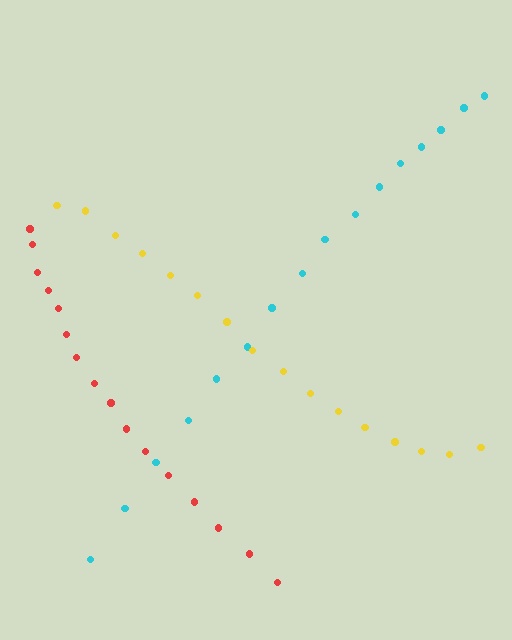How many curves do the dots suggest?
There are 3 distinct paths.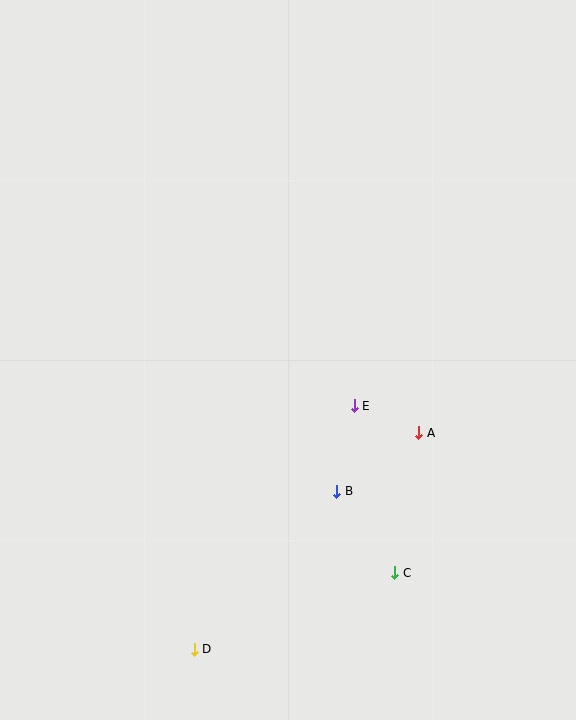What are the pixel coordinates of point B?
Point B is at (337, 491).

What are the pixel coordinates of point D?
Point D is at (194, 649).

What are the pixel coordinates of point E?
Point E is at (354, 406).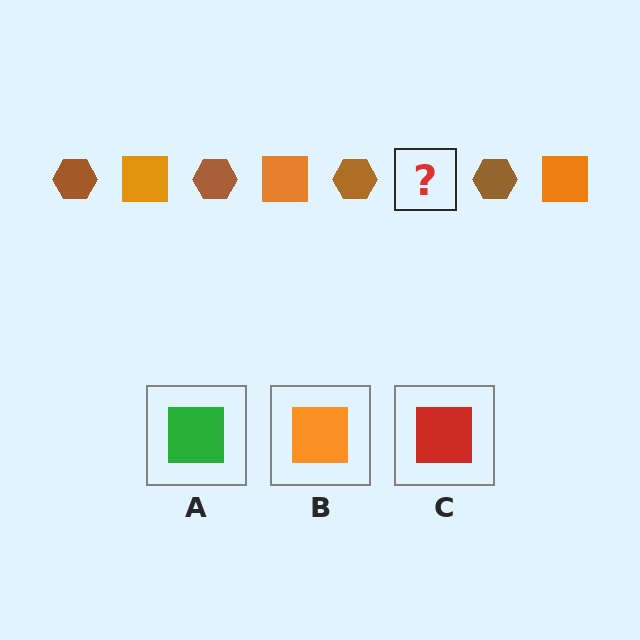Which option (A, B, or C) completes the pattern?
B.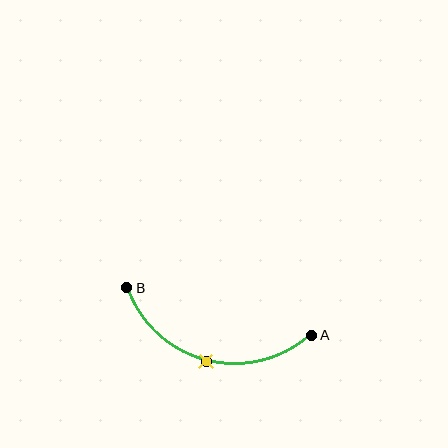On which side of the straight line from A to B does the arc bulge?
The arc bulges below the straight line connecting A and B.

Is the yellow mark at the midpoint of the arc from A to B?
Yes. The yellow mark lies on the arc at equal arc-length from both A and B — it is the arc midpoint.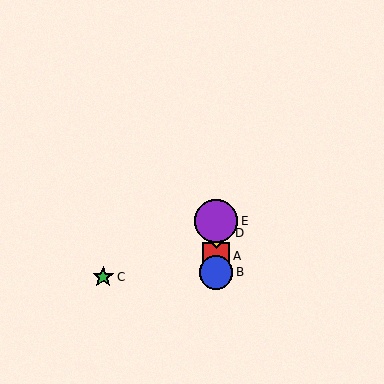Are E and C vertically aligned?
No, E is at x≈216 and C is at x≈103.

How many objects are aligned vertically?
4 objects (A, B, D, E) are aligned vertically.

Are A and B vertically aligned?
Yes, both are at x≈216.